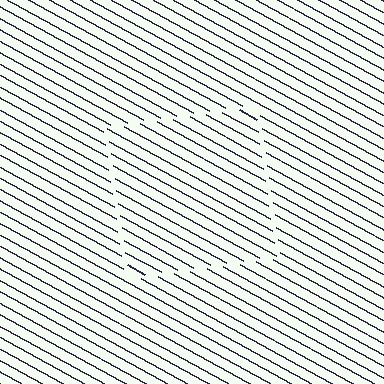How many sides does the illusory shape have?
4 sides — the line-ends trace a square.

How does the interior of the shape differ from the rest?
The interior of the shape contains the same grating, shifted by half a period — the contour is defined by the phase discontinuity where line-ends from the inner and outer gratings abut.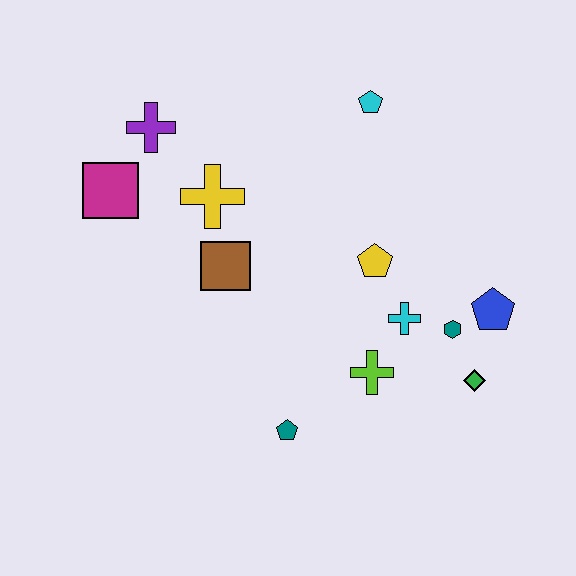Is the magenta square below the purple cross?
Yes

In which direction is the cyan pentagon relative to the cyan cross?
The cyan pentagon is above the cyan cross.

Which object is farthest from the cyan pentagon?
The teal pentagon is farthest from the cyan pentagon.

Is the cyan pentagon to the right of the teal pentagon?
Yes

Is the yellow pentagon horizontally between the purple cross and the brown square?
No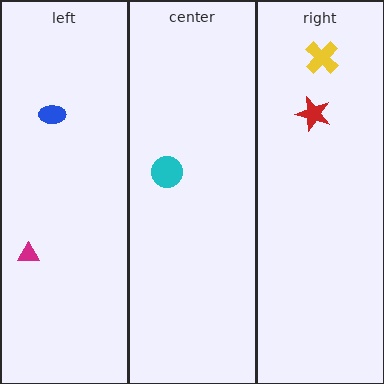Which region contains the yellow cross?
The right region.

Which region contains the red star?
The right region.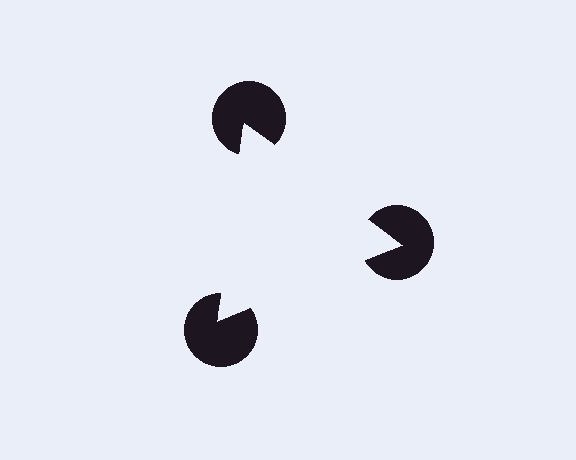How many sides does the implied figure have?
3 sides.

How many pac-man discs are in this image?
There are 3 — one at each vertex of the illusory triangle.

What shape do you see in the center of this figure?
An illusory triangle — its edges are inferred from the aligned wedge cuts in the pac-man discs, not physically drawn.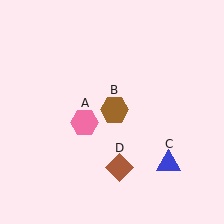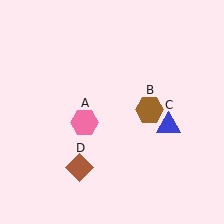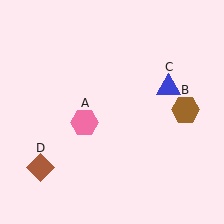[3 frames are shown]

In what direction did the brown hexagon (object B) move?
The brown hexagon (object B) moved right.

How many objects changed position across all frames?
3 objects changed position: brown hexagon (object B), blue triangle (object C), brown diamond (object D).